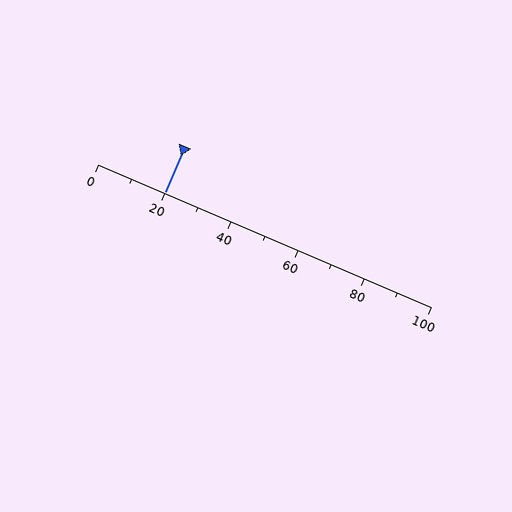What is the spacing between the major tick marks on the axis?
The major ticks are spaced 20 apart.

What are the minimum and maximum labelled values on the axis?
The axis runs from 0 to 100.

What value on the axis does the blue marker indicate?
The marker indicates approximately 20.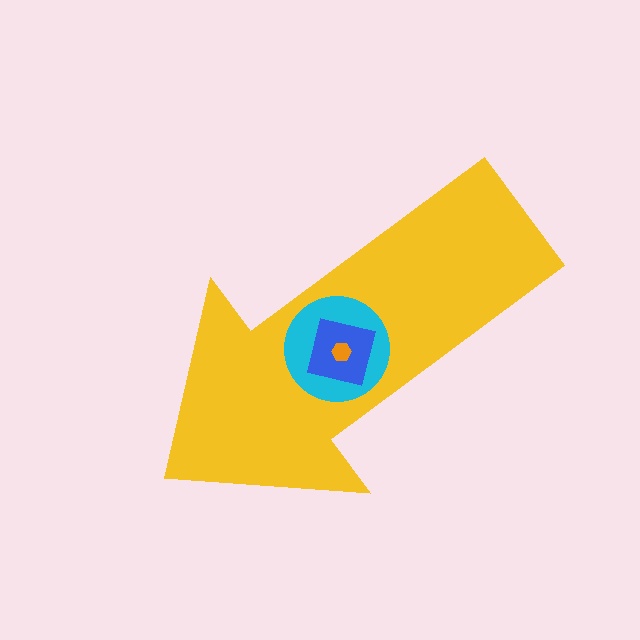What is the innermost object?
The orange hexagon.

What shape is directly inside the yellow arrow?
The cyan circle.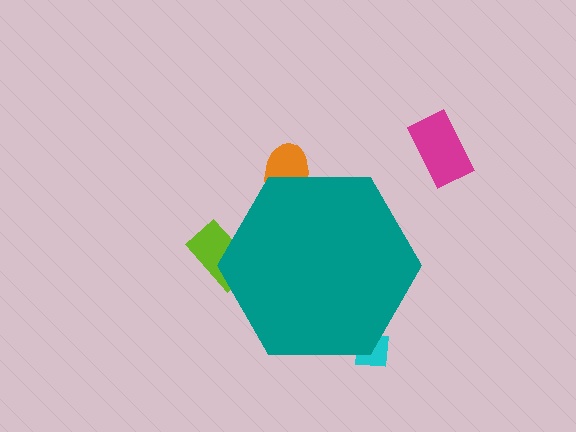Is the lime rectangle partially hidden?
Yes, the lime rectangle is partially hidden behind the teal hexagon.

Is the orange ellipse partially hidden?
Yes, the orange ellipse is partially hidden behind the teal hexagon.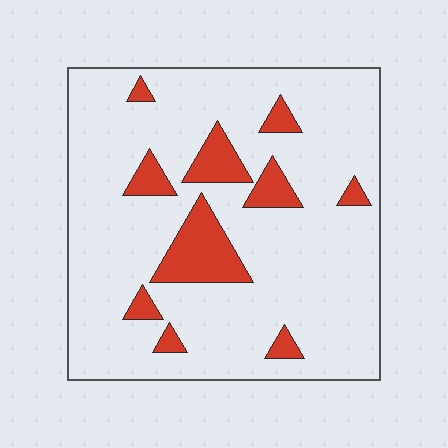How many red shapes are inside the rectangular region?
10.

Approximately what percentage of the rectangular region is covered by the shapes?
Approximately 15%.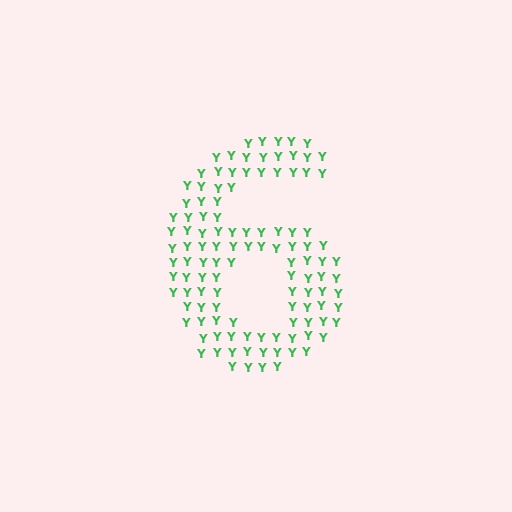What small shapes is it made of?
It is made of small letter Y's.